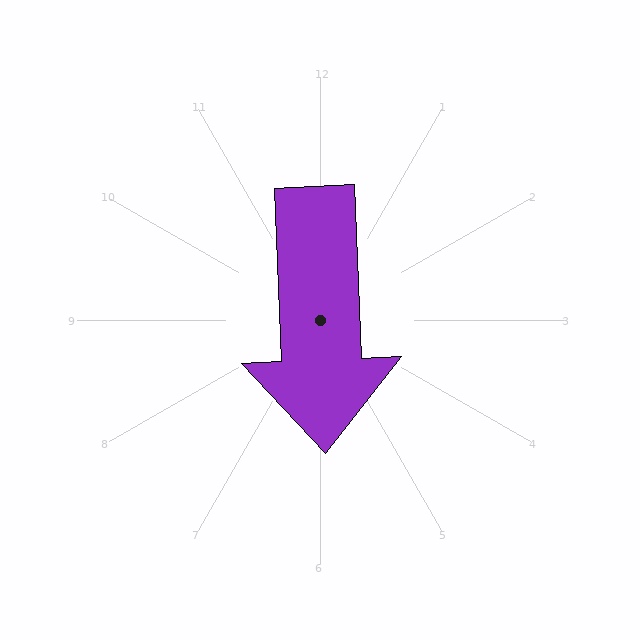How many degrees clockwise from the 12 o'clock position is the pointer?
Approximately 177 degrees.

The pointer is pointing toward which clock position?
Roughly 6 o'clock.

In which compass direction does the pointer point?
South.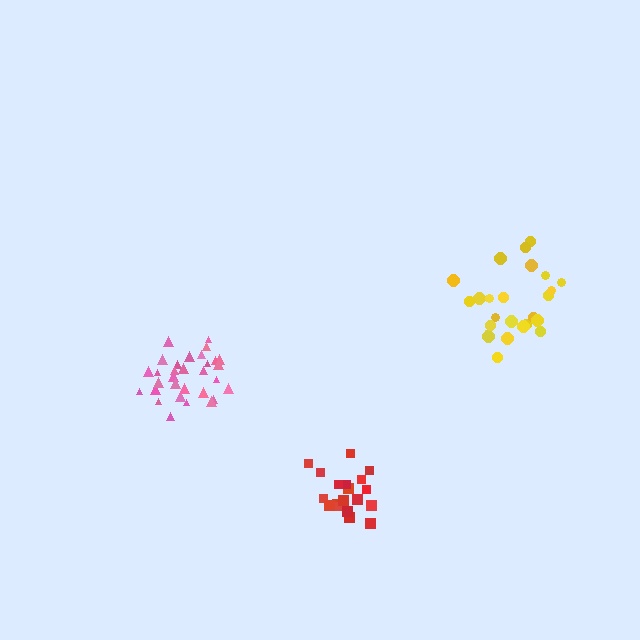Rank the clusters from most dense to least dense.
pink, yellow, red.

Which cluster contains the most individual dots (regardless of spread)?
Pink (33).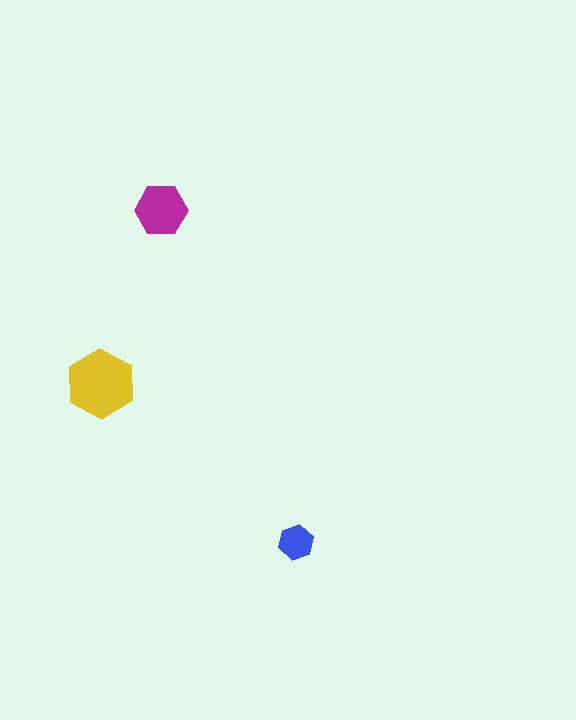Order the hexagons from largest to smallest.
the yellow one, the magenta one, the blue one.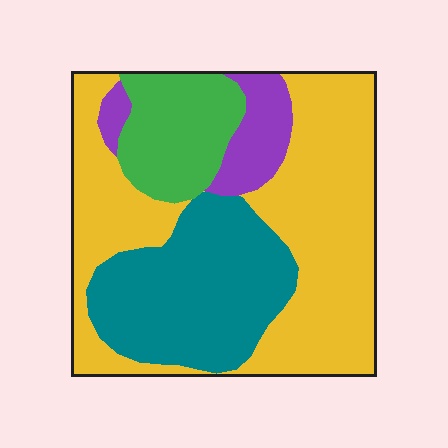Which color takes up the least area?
Purple, at roughly 10%.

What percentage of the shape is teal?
Teal covers 28% of the shape.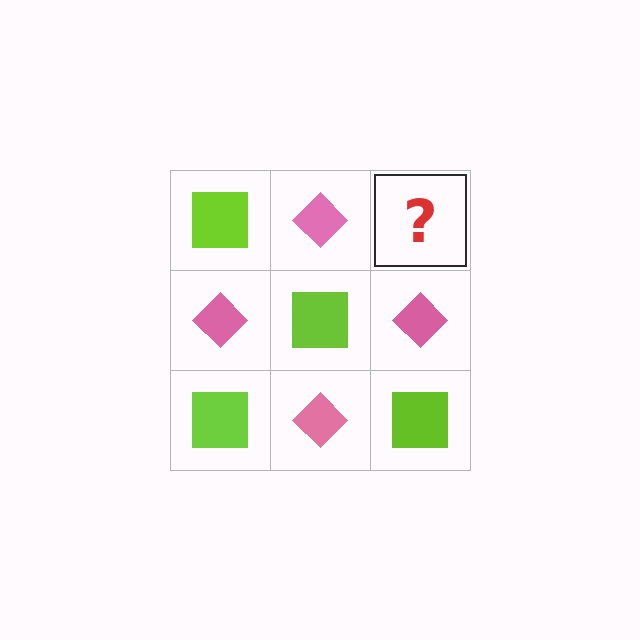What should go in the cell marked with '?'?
The missing cell should contain a lime square.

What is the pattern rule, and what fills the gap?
The rule is that it alternates lime square and pink diamond in a checkerboard pattern. The gap should be filled with a lime square.